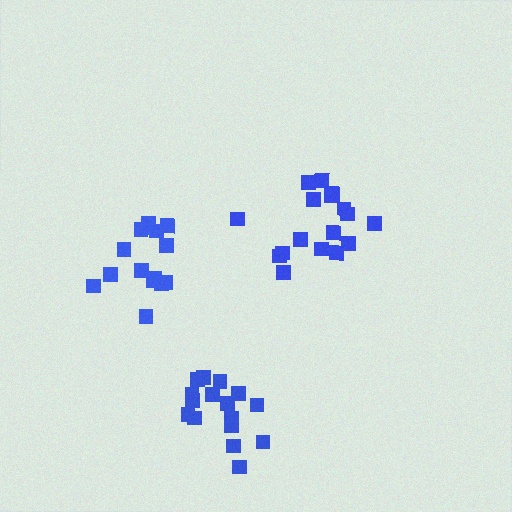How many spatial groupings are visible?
There are 3 spatial groupings.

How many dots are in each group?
Group 1: 15 dots, Group 2: 17 dots, Group 3: 16 dots (48 total).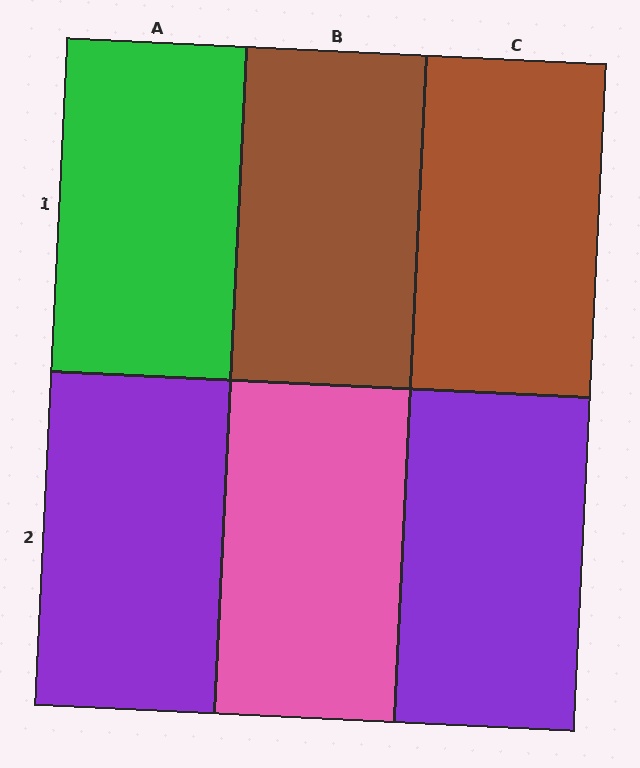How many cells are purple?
2 cells are purple.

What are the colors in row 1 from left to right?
Green, brown, brown.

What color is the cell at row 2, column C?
Purple.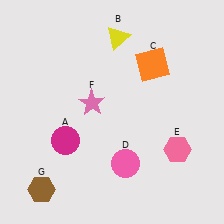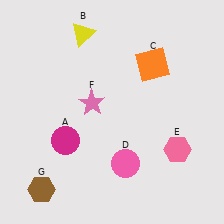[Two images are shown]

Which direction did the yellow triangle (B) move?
The yellow triangle (B) moved left.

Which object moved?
The yellow triangle (B) moved left.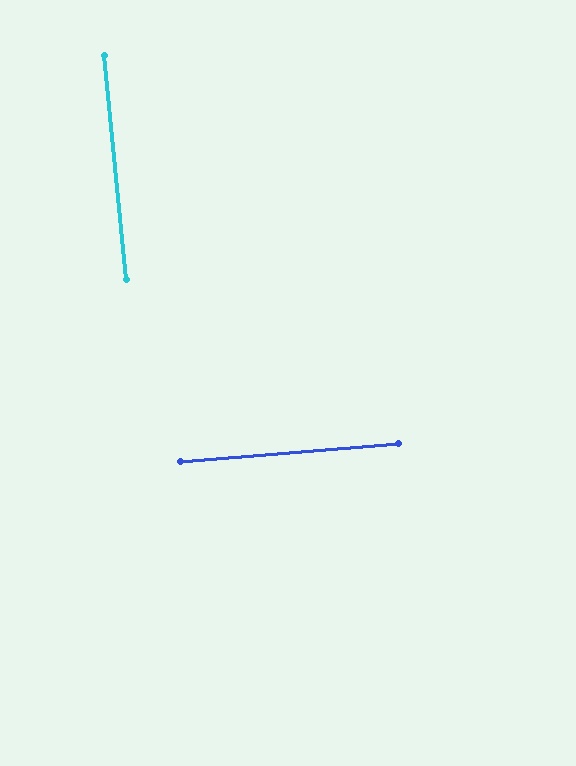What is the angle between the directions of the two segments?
Approximately 89 degrees.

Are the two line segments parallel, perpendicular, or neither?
Perpendicular — they meet at approximately 89°.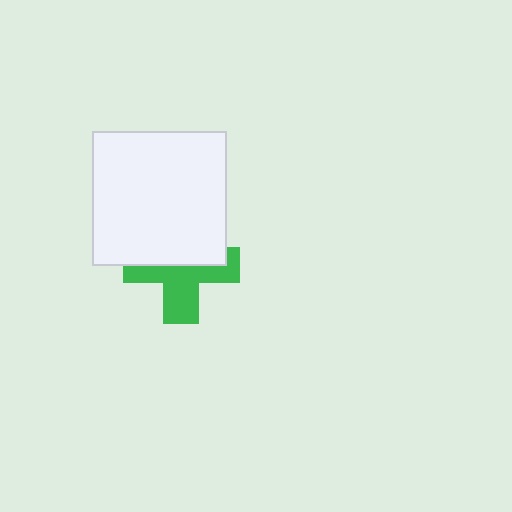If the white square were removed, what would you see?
You would see the complete green cross.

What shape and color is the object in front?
The object in front is a white square.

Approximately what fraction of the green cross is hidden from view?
Roughly 47% of the green cross is hidden behind the white square.